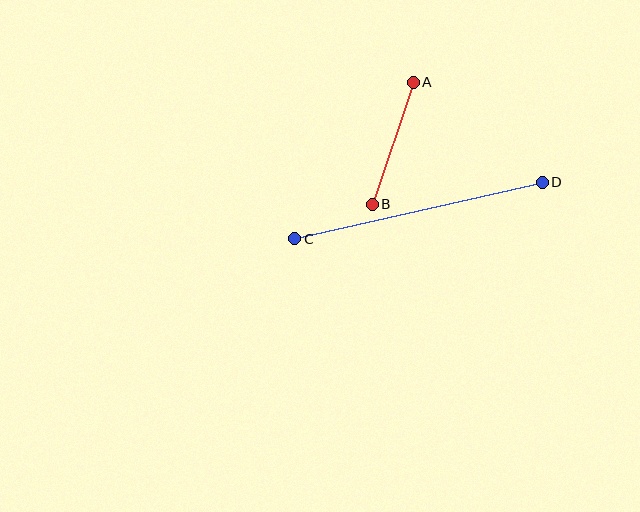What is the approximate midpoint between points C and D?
The midpoint is at approximately (419, 211) pixels.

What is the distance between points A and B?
The distance is approximately 129 pixels.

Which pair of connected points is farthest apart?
Points C and D are farthest apart.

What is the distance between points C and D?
The distance is approximately 254 pixels.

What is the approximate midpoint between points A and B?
The midpoint is at approximately (393, 143) pixels.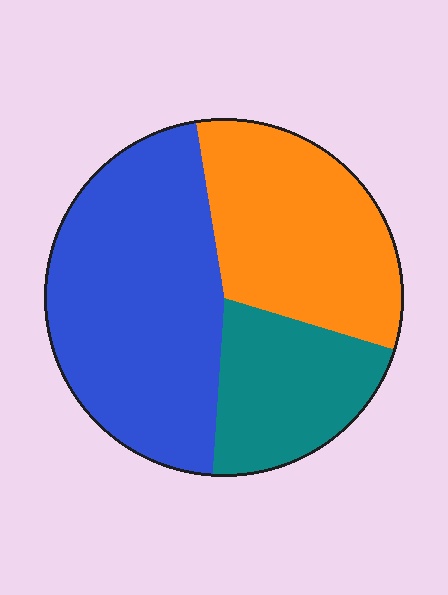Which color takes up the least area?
Teal, at roughly 20%.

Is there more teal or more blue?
Blue.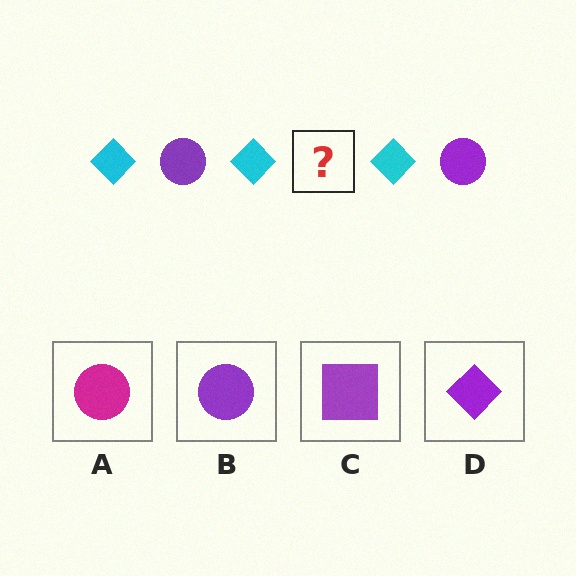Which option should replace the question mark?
Option B.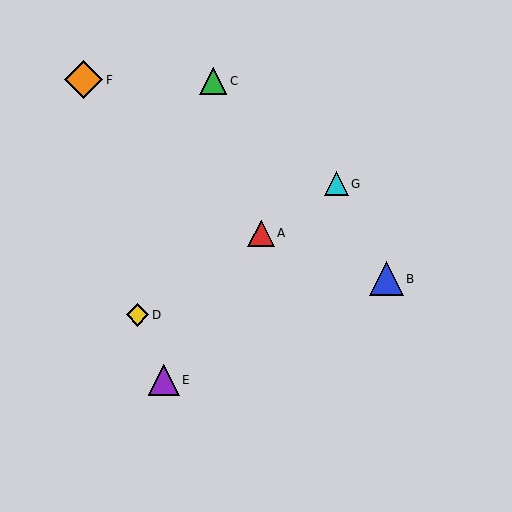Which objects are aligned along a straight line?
Objects A, D, G are aligned along a straight line.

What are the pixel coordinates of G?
Object G is at (336, 184).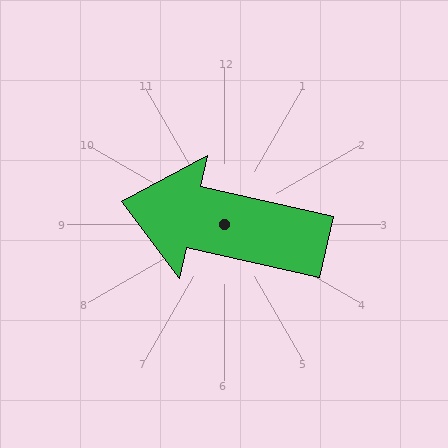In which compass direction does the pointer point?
West.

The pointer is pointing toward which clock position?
Roughly 9 o'clock.